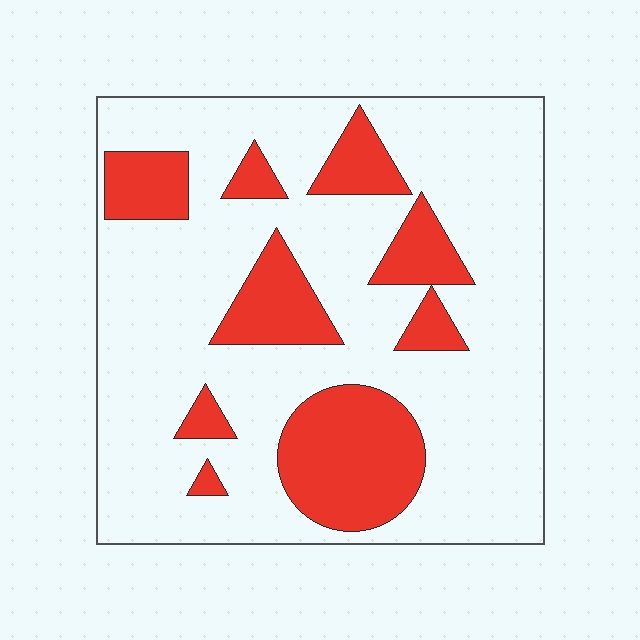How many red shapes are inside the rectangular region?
9.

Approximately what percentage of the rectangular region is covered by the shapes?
Approximately 25%.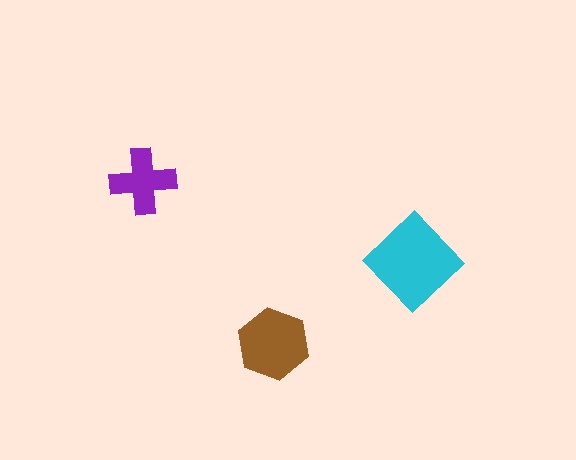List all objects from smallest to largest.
The purple cross, the brown hexagon, the cyan diamond.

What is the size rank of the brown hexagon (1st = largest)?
2nd.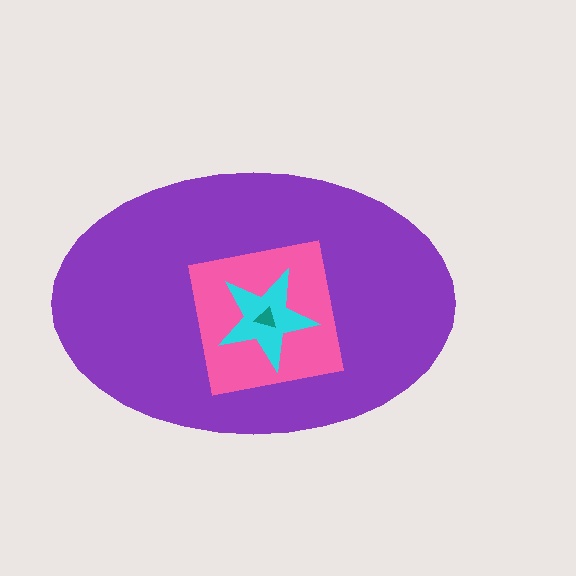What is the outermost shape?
The purple ellipse.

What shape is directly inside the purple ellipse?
The pink square.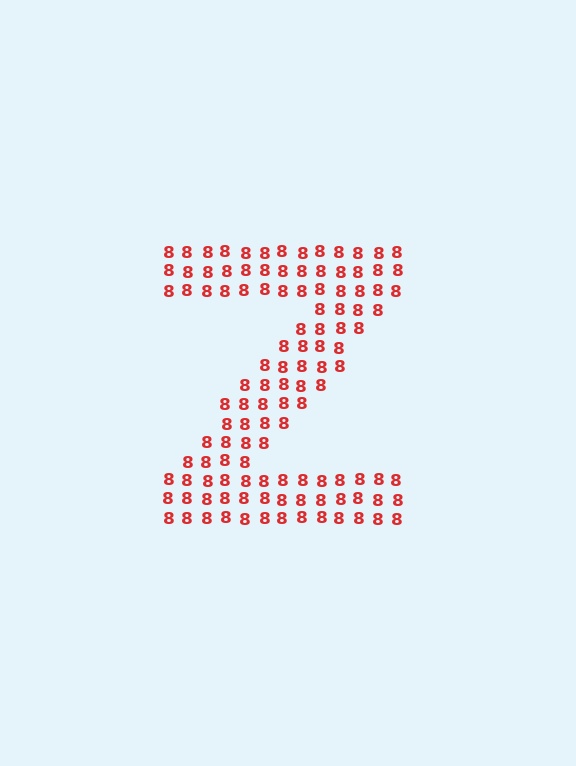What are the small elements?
The small elements are digit 8's.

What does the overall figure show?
The overall figure shows the letter Z.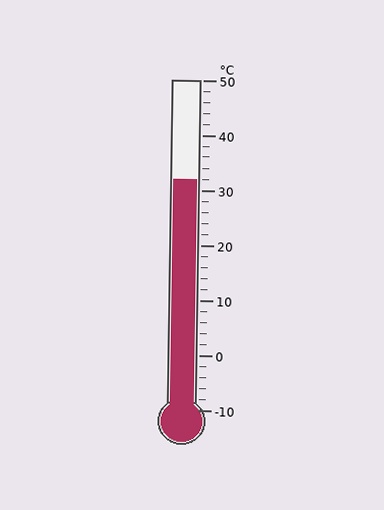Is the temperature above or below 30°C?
The temperature is above 30°C.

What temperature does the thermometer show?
The thermometer shows approximately 32°C.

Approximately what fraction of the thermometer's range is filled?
The thermometer is filled to approximately 70% of its range.